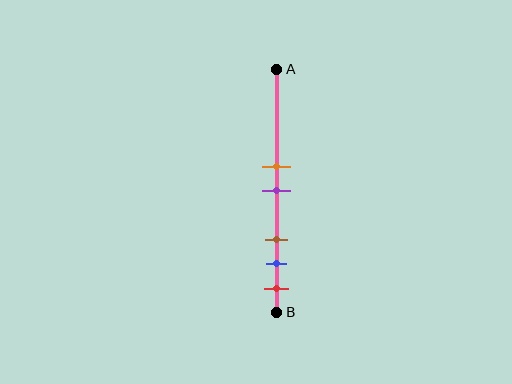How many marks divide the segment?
There are 5 marks dividing the segment.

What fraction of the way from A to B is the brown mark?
The brown mark is approximately 70% (0.7) of the way from A to B.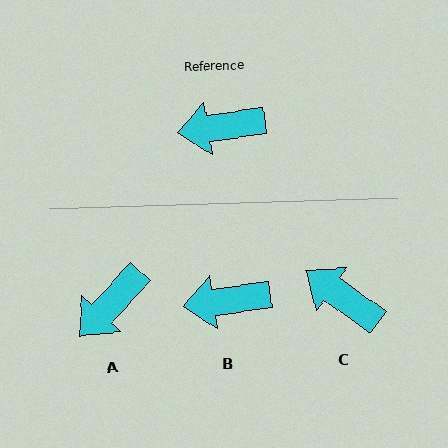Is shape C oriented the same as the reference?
No, it is off by about 44 degrees.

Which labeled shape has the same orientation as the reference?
B.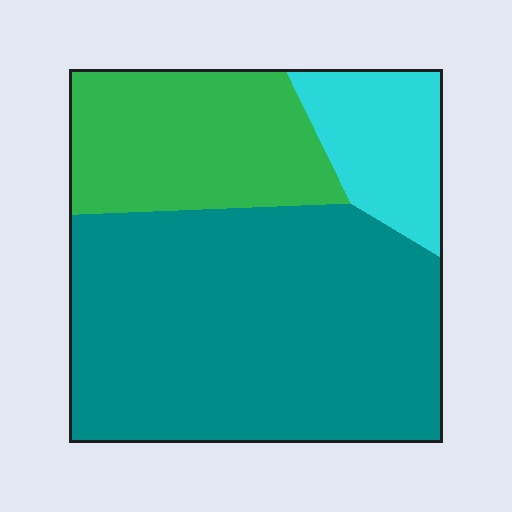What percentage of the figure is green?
Green covers about 25% of the figure.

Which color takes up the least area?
Cyan, at roughly 15%.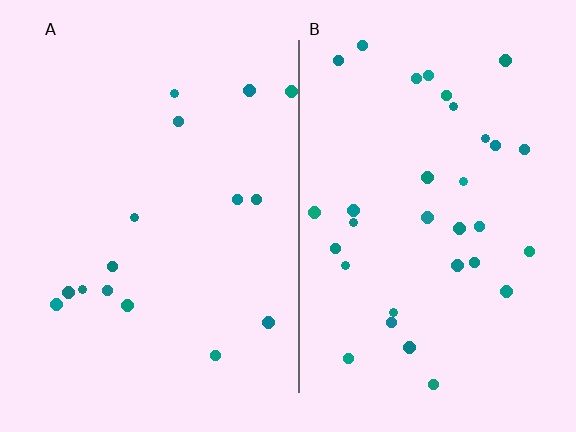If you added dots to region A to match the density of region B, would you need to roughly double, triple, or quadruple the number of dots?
Approximately double.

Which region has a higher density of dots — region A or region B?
B (the right).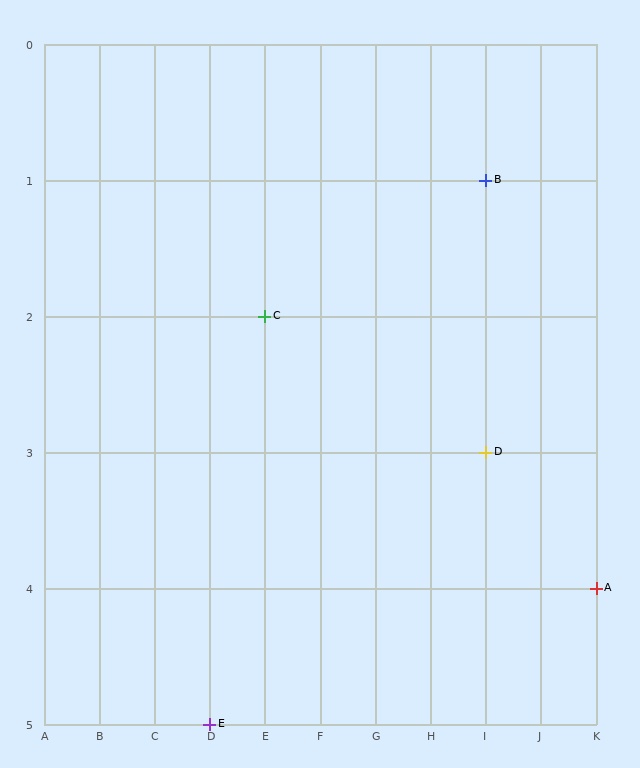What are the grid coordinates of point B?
Point B is at grid coordinates (I, 1).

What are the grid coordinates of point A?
Point A is at grid coordinates (K, 4).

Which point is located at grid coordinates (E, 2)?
Point C is at (E, 2).